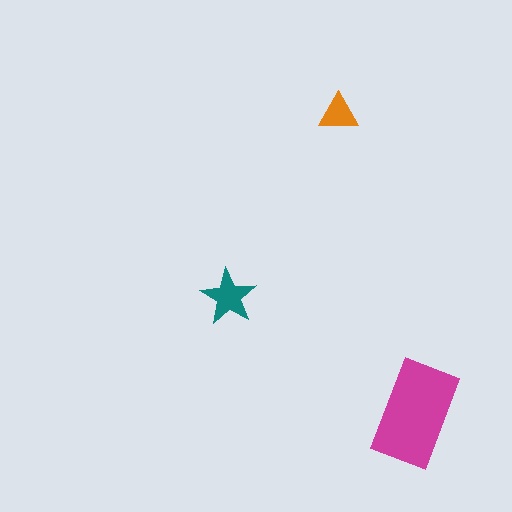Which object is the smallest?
The orange triangle.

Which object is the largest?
The magenta rectangle.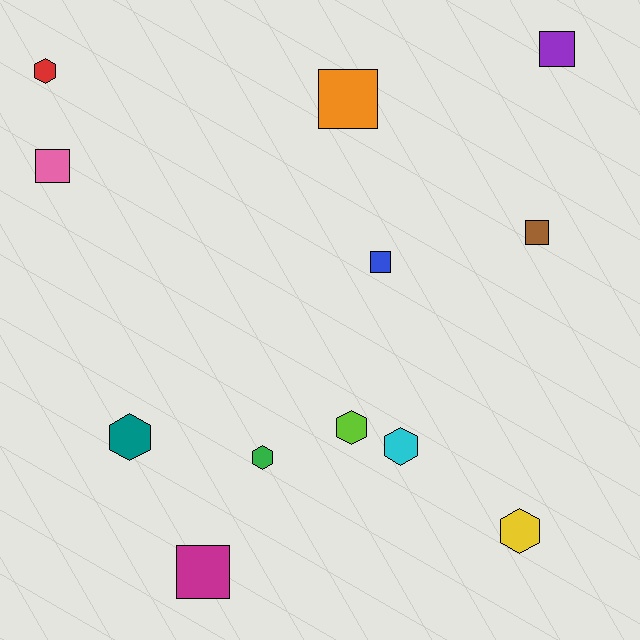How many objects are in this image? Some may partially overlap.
There are 12 objects.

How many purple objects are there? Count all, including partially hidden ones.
There is 1 purple object.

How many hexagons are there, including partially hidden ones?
There are 6 hexagons.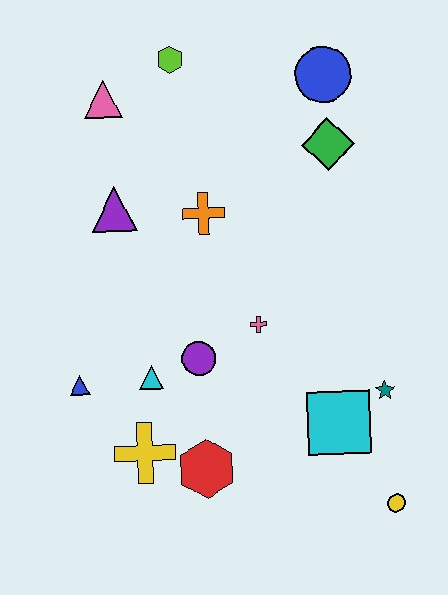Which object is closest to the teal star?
The cyan square is closest to the teal star.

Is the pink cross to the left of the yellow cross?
No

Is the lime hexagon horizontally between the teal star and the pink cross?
No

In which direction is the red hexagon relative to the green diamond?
The red hexagon is below the green diamond.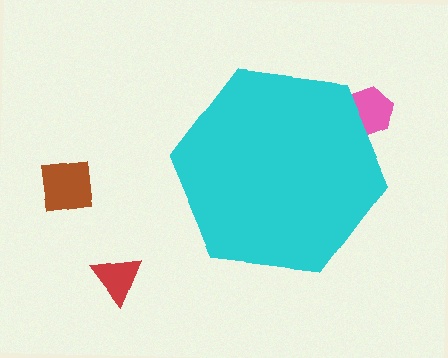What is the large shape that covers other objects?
A cyan hexagon.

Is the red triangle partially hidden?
No, the red triangle is fully visible.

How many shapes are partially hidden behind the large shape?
1 shape is partially hidden.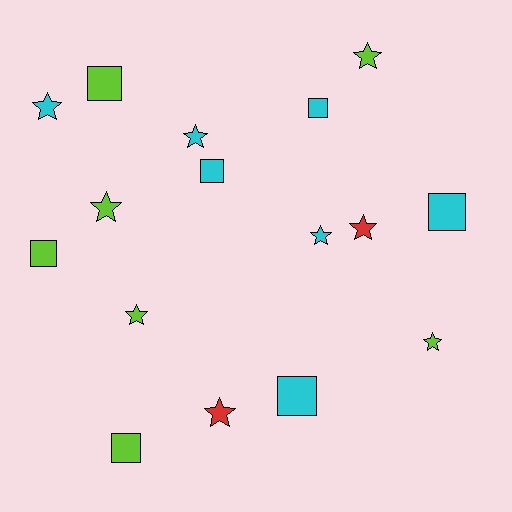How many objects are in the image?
There are 16 objects.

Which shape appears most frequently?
Star, with 9 objects.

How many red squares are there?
There are no red squares.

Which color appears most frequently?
Lime, with 7 objects.